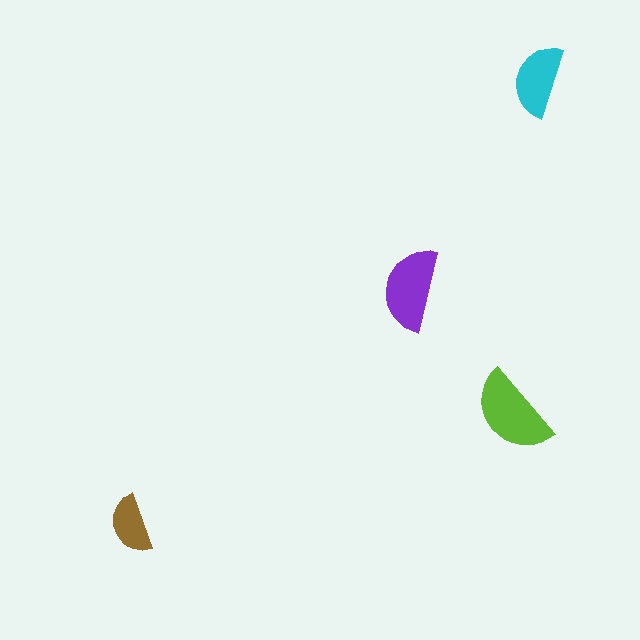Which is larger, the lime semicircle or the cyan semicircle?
The lime one.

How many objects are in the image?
There are 4 objects in the image.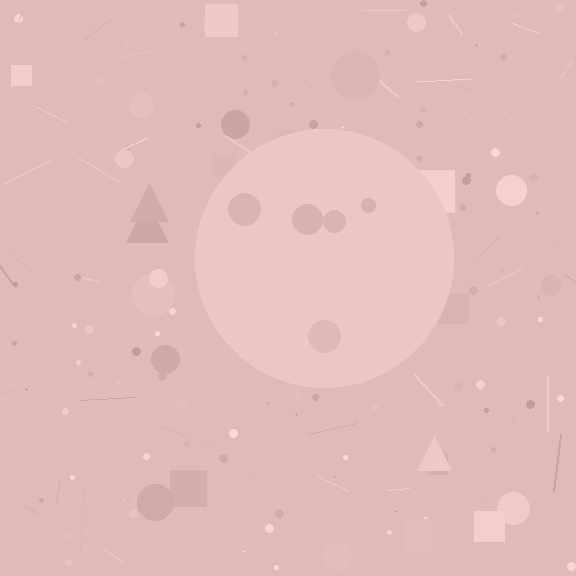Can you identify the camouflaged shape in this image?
The camouflaged shape is a circle.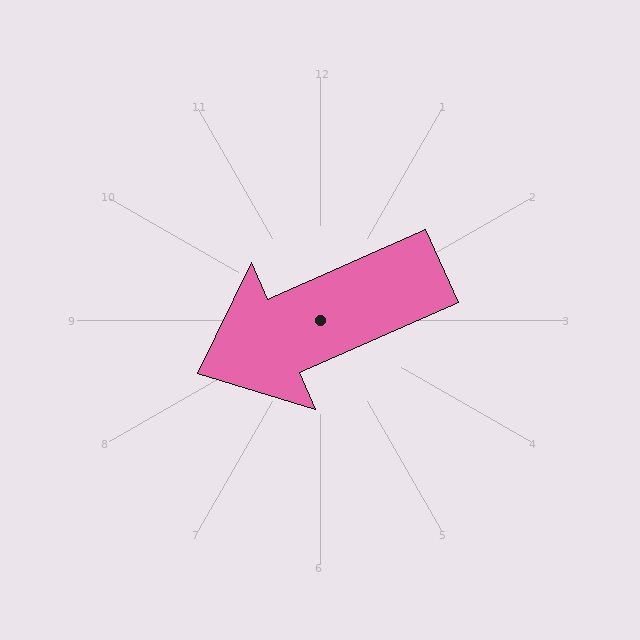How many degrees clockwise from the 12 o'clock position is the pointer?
Approximately 246 degrees.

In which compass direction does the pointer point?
Southwest.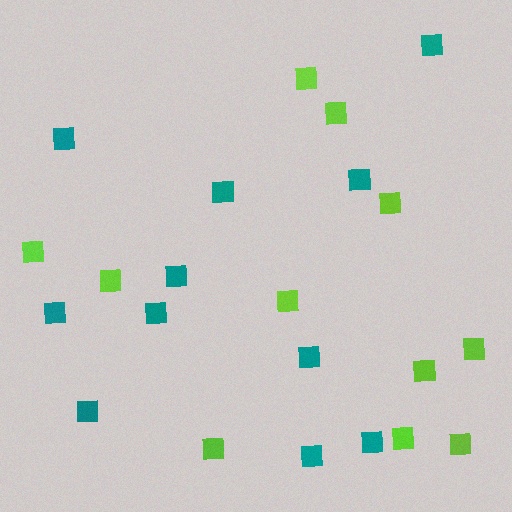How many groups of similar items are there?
There are 2 groups: one group of teal squares (11) and one group of lime squares (11).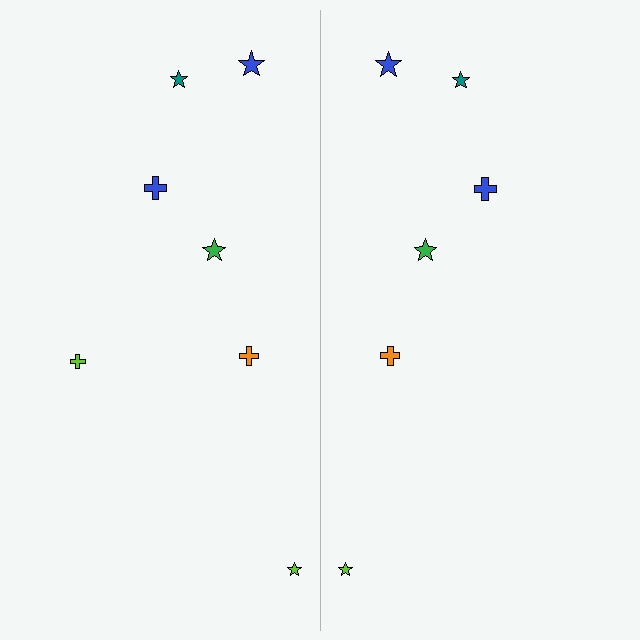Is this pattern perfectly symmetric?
No, the pattern is not perfectly symmetric. A lime cross is missing from the right side.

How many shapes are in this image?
There are 13 shapes in this image.